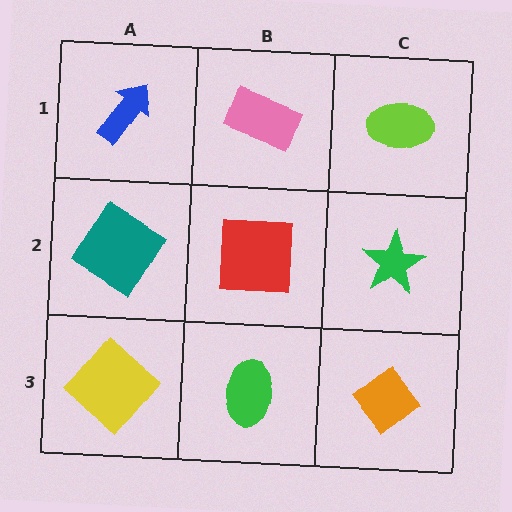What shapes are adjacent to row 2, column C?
A lime ellipse (row 1, column C), an orange diamond (row 3, column C), a red square (row 2, column B).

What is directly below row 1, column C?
A green star.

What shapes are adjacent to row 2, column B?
A pink rectangle (row 1, column B), a green ellipse (row 3, column B), a teal diamond (row 2, column A), a green star (row 2, column C).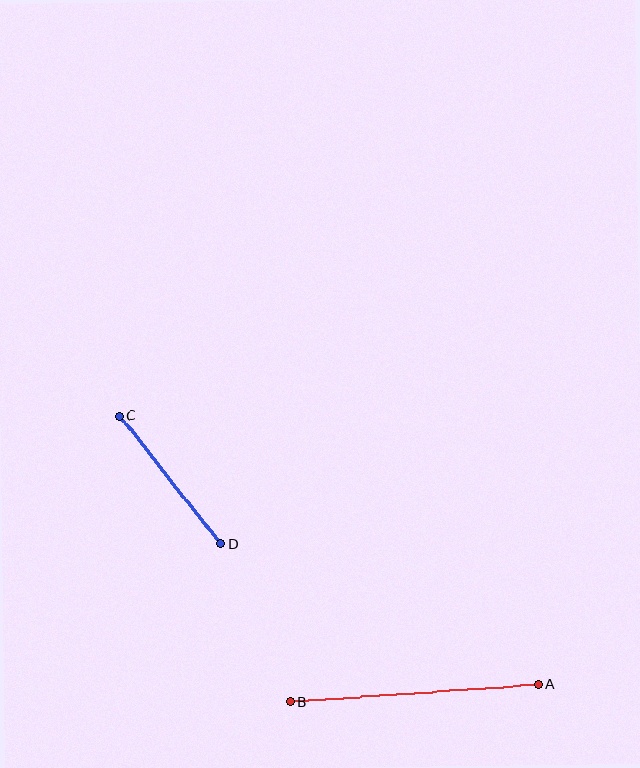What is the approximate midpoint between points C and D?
The midpoint is at approximately (170, 480) pixels.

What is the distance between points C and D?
The distance is approximately 164 pixels.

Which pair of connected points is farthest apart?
Points A and B are farthest apart.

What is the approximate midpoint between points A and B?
The midpoint is at approximately (414, 693) pixels.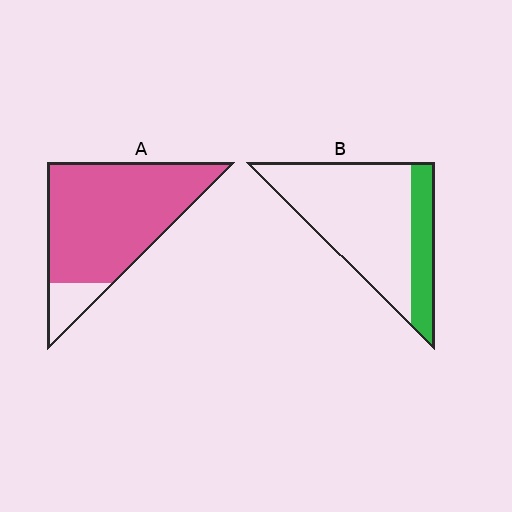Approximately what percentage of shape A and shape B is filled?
A is approximately 85% and B is approximately 25%.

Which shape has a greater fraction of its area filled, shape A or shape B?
Shape A.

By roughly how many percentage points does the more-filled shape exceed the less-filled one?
By roughly 65 percentage points (A over B).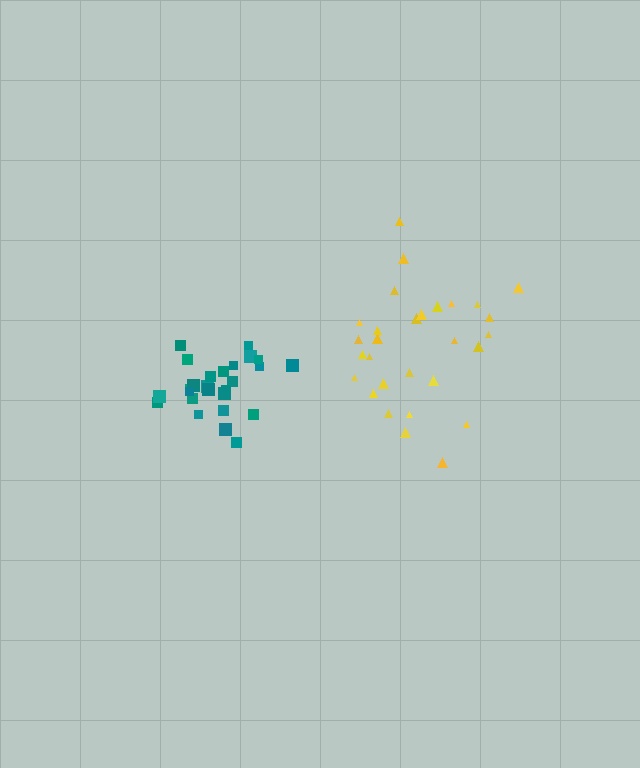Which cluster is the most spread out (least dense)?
Yellow.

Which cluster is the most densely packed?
Teal.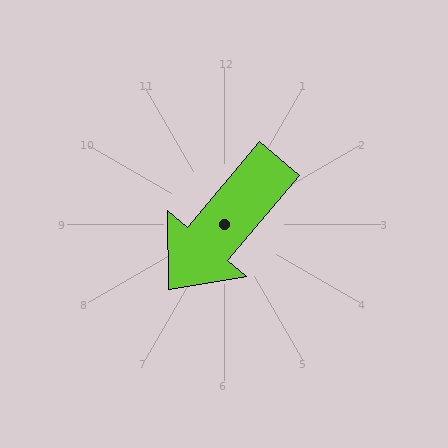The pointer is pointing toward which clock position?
Roughly 7 o'clock.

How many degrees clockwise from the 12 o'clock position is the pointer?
Approximately 220 degrees.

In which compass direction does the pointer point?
Southwest.